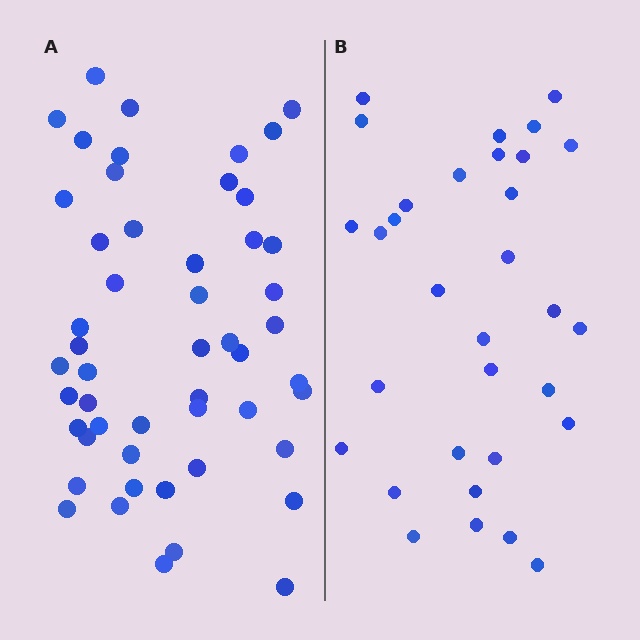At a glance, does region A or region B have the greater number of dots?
Region A (the left region) has more dots.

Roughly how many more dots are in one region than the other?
Region A has approximately 20 more dots than region B.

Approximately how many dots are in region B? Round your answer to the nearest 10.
About 30 dots. (The exact count is 32, which rounds to 30.)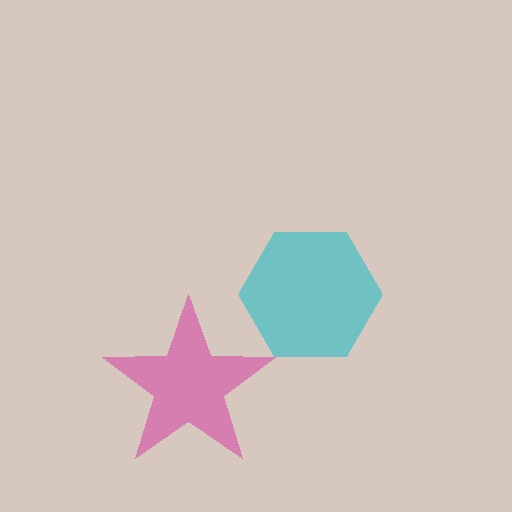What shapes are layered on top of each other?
The layered shapes are: a cyan hexagon, a magenta star.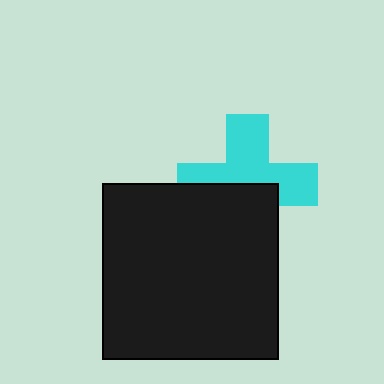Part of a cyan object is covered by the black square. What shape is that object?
It is a cross.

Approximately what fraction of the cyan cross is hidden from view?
Roughly 43% of the cyan cross is hidden behind the black square.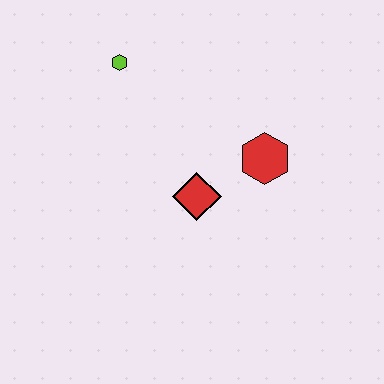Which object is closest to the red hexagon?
The red diamond is closest to the red hexagon.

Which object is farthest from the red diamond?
The lime hexagon is farthest from the red diamond.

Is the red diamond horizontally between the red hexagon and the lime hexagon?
Yes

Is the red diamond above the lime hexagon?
No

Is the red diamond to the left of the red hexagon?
Yes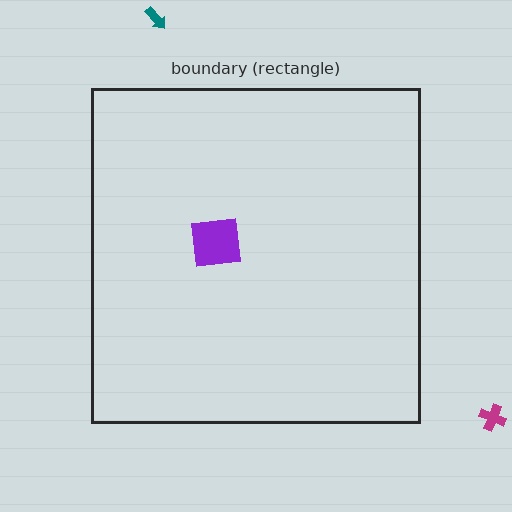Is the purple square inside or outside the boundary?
Inside.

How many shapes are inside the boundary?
1 inside, 2 outside.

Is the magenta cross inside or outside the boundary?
Outside.